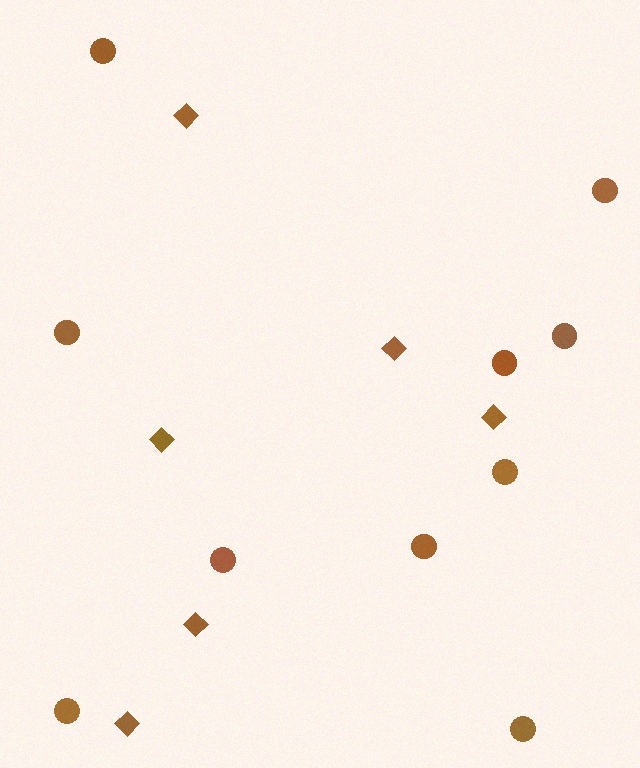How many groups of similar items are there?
There are 2 groups: one group of diamonds (6) and one group of circles (10).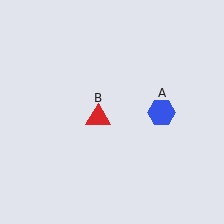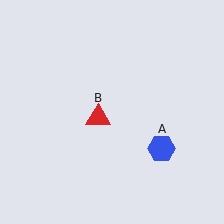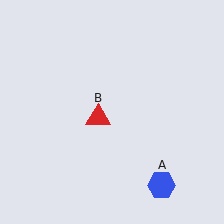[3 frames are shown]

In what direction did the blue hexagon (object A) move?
The blue hexagon (object A) moved down.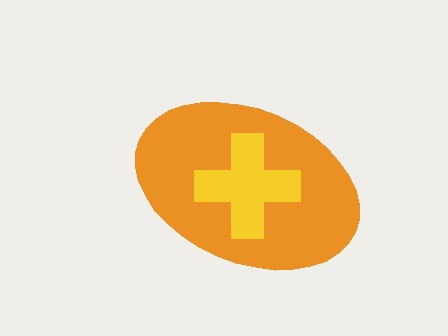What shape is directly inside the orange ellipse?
The yellow cross.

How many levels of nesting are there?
2.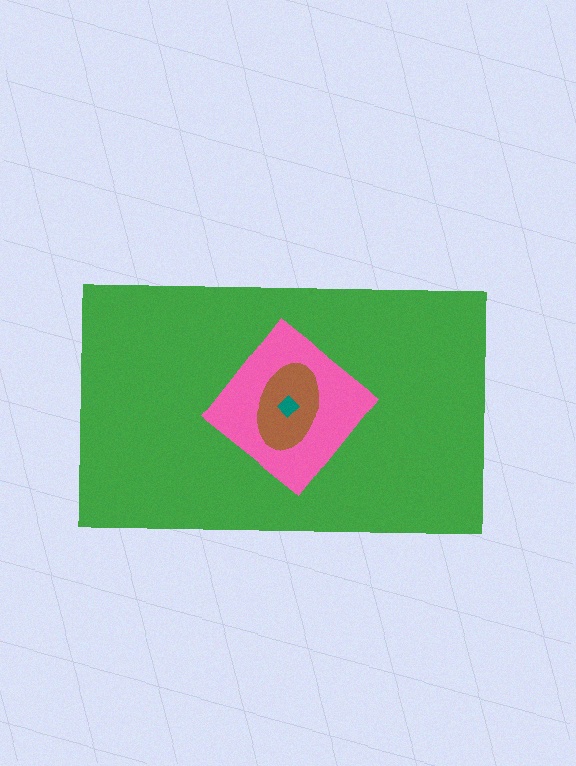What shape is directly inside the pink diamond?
The brown ellipse.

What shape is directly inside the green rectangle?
The pink diamond.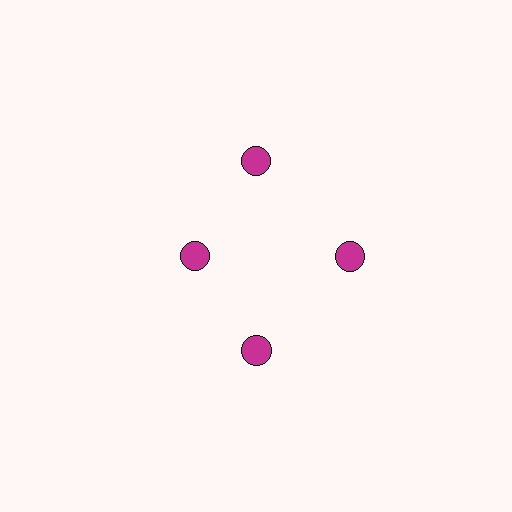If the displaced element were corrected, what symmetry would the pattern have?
It would have 4-fold rotational symmetry — the pattern would map onto itself every 90 degrees.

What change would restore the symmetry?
The symmetry would be restored by moving it outward, back onto the ring so that all 4 circles sit at equal angles and equal distance from the center.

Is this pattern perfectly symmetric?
No. The 4 magenta circles are arranged in a ring, but one element near the 9 o'clock position is pulled inward toward the center, breaking the 4-fold rotational symmetry.